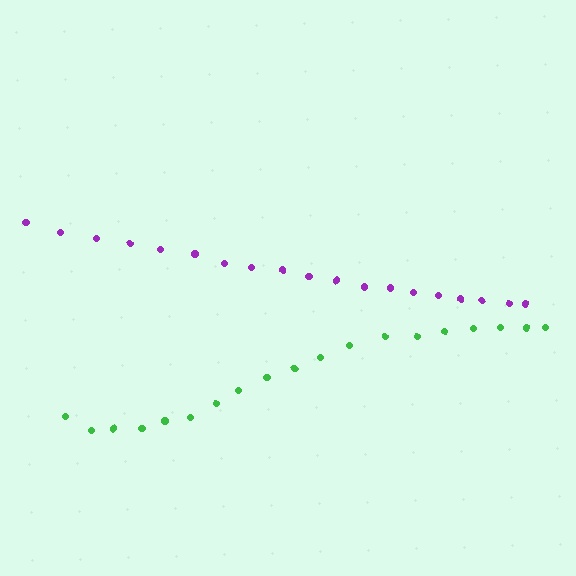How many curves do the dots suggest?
There are 2 distinct paths.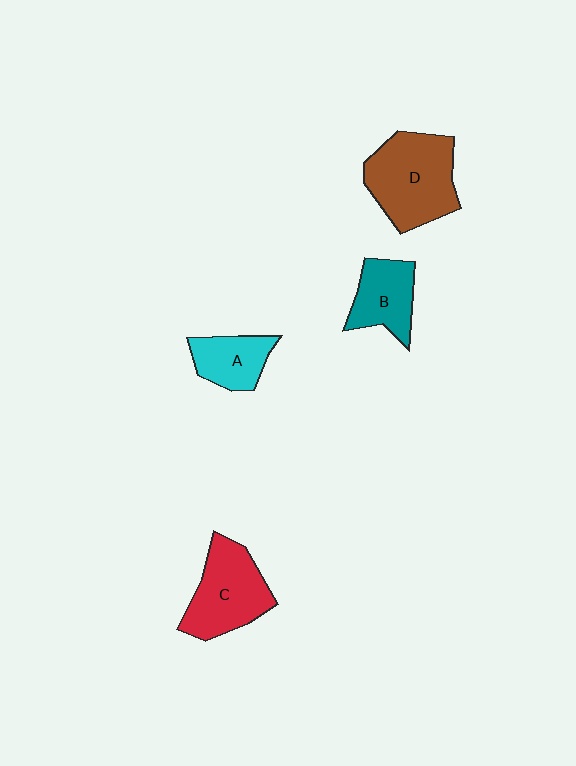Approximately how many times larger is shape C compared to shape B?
Approximately 1.4 times.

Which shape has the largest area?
Shape D (brown).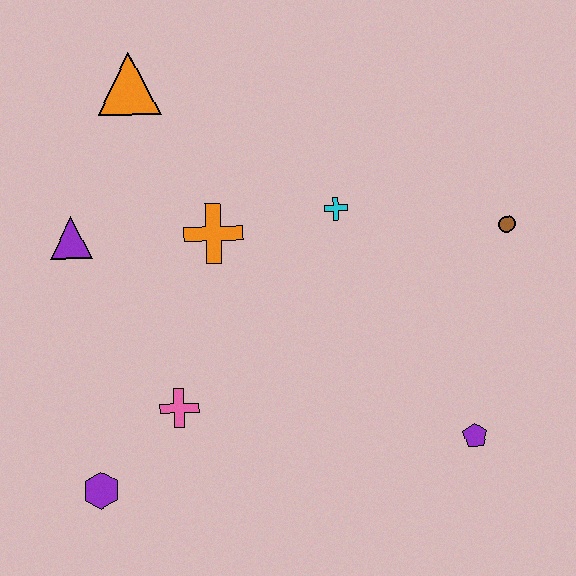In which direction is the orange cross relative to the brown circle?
The orange cross is to the left of the brown circle.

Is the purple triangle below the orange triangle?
Yes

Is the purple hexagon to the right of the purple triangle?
Yes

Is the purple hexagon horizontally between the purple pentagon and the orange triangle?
No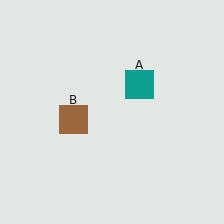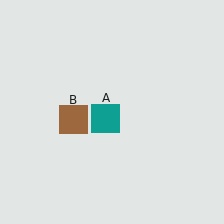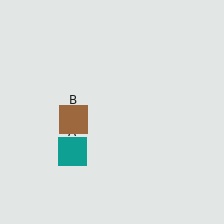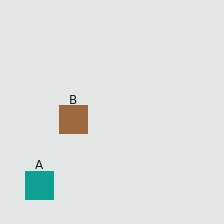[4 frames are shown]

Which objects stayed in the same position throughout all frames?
Brown square (object B) remained stationary.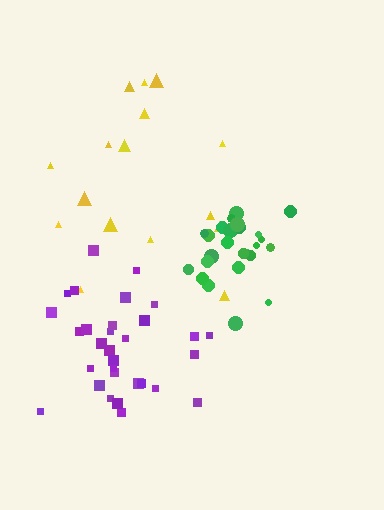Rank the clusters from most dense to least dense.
green, purple, yellow.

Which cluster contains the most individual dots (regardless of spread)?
Purple (31).